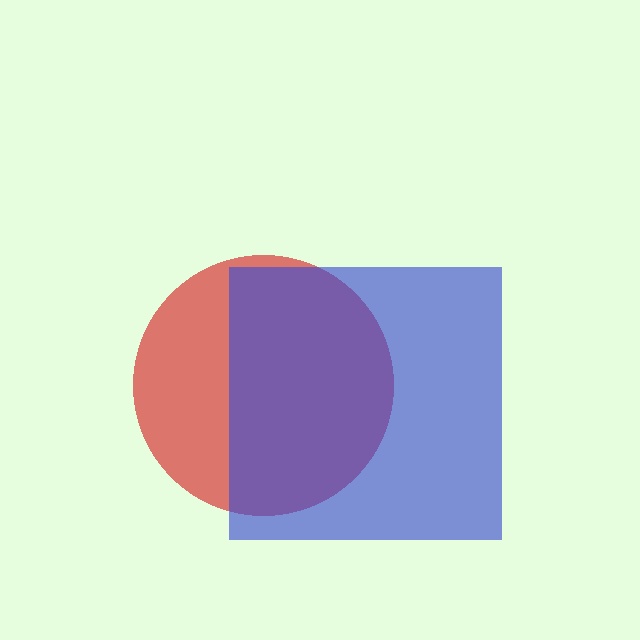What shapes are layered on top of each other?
The layered shapes are: a red circle, a blue square.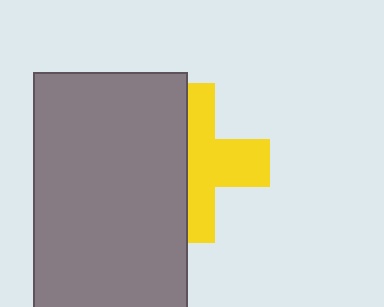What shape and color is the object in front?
The object in front is a gray rectangle.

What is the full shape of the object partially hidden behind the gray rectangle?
The partially hidden object is a yellow cross.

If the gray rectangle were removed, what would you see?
You would see the complete yellow cross.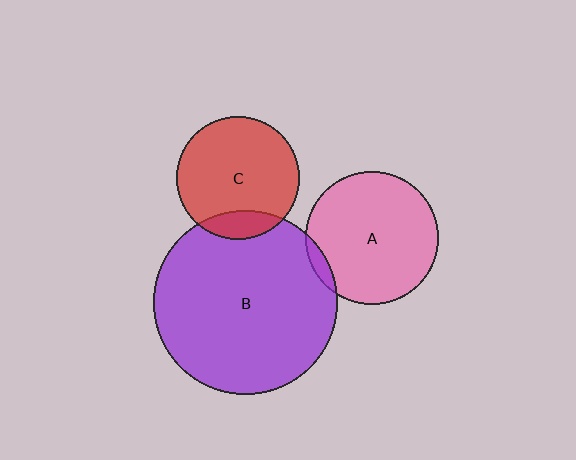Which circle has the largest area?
Circle B (purple).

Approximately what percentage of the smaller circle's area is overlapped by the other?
Approximately 15%.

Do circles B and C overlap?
Yes.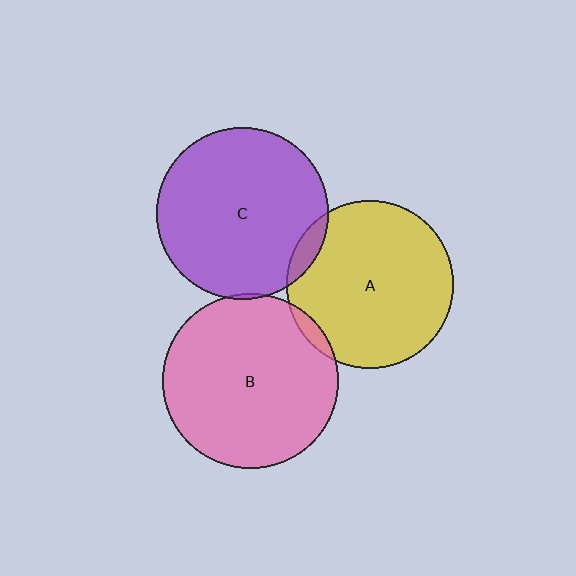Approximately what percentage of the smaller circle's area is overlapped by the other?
Approximately 5%.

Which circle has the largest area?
Circle B (pink).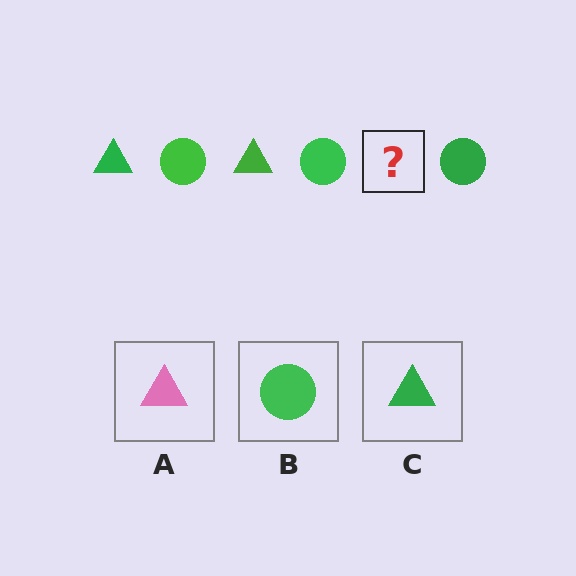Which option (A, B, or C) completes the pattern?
C.